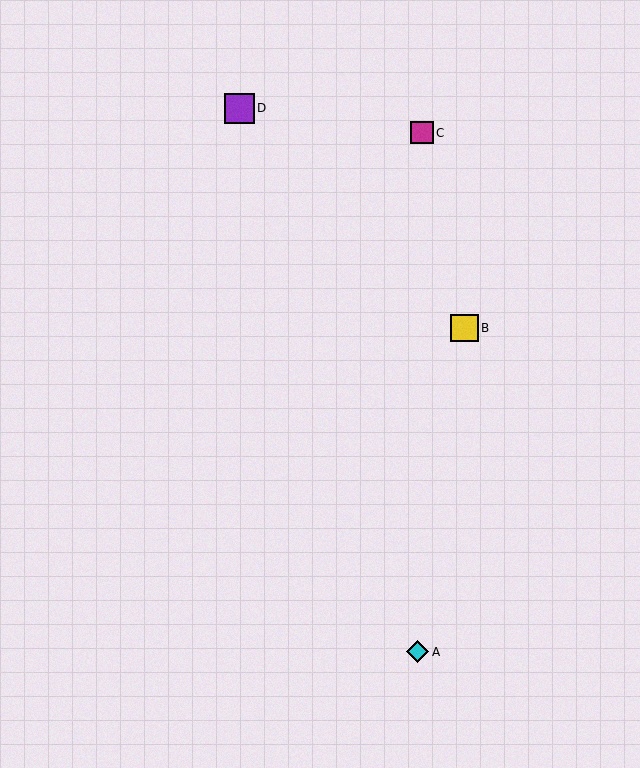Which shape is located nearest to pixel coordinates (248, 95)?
The purple square (labeled D) at (239, 108) is nearest to that location.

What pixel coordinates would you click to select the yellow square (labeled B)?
Click at (464, 328) to select the yellow square B.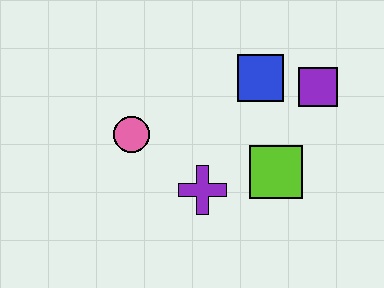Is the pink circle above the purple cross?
Yes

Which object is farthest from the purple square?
The pink circle is farthest from the purple square.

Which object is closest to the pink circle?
The purple cross is closest to the pink circle.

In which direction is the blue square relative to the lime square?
The blue square is above the lime square.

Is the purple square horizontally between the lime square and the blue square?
No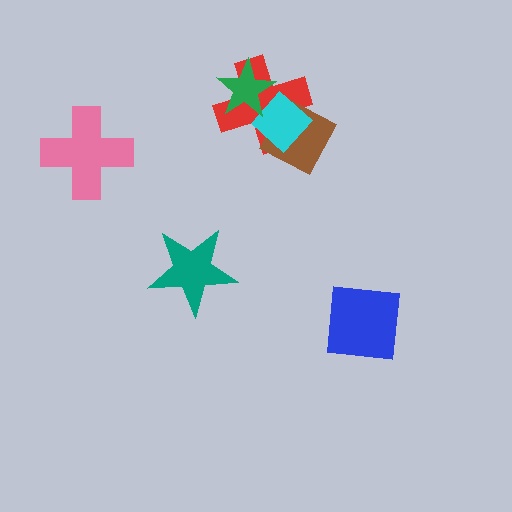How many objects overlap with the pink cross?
0 objects overlap with the pink cross.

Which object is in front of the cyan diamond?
The green star is in front of the cyan diamond.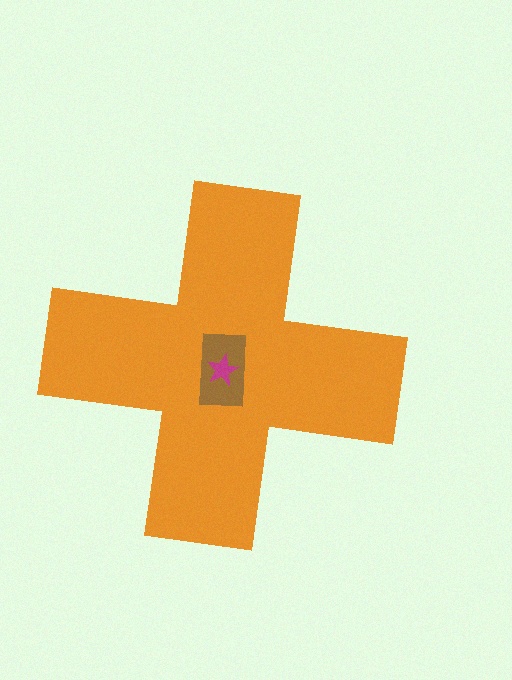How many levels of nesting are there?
3.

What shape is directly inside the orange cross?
The brown rectangle.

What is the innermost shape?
The magenta star.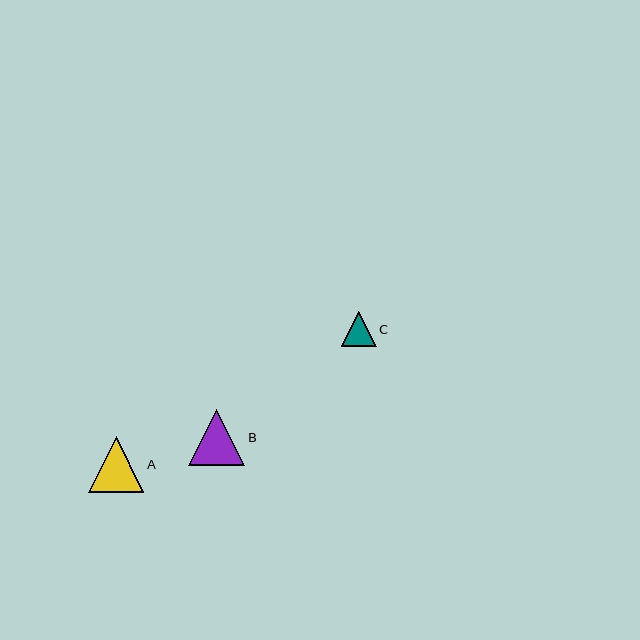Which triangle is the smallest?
Triangle C is the smallest with a size of approximately 35 pixels.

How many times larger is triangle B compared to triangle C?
Triangle B is approximately 1.6 times the size of triangle C.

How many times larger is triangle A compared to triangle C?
Triangle A is approximately 1.6 times the size of triangle C.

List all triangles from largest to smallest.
From largest to smallest: B, A, C.